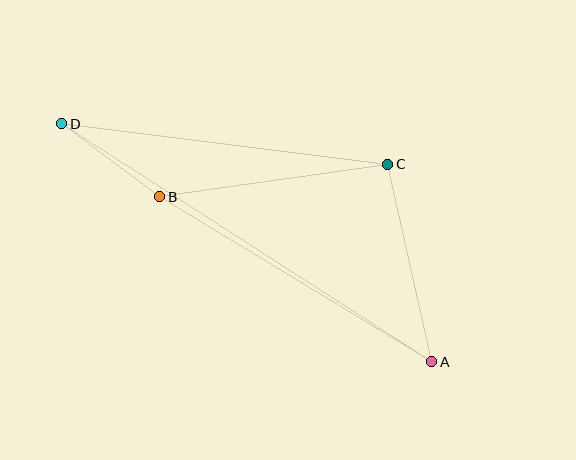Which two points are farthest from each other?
Points A and D are farthest from each other.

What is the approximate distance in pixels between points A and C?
The distance between A and C is approximately 202 pixels.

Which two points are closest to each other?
Points B and D are closest to each other.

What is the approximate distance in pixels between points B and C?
The distance between B and C is approximately 230 pixels.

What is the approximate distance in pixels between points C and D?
The distance between C and D is approximately 329 pixels.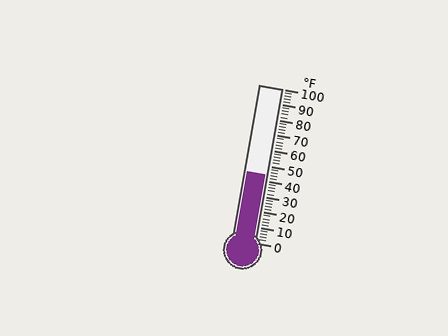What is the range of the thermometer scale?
The thermometer scale ranges from 0°F to 100°F.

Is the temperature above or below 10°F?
The temperature is above 10°F.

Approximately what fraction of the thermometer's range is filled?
The thermometer is filled to approximately 45% of its range.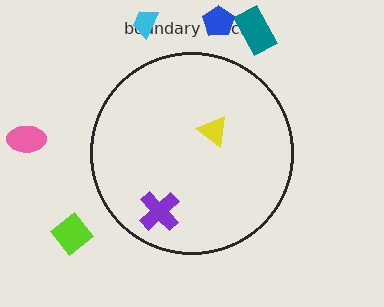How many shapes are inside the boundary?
2 inside, 5 outside.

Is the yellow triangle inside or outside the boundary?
Inside.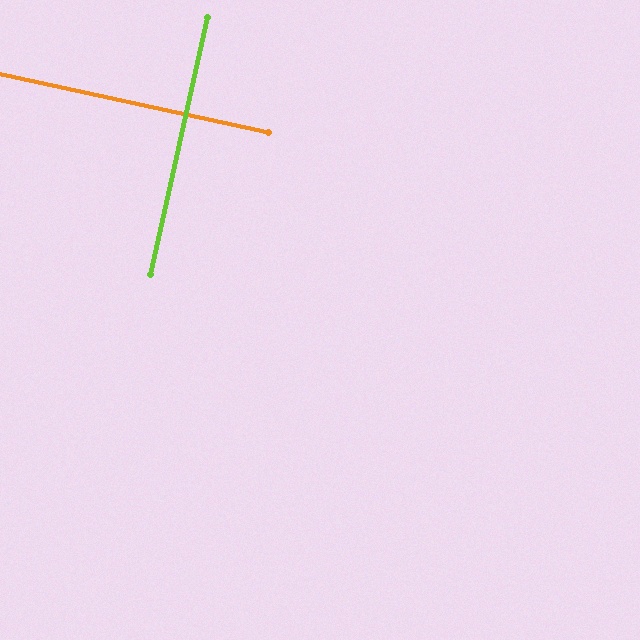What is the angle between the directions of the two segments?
Approximately 90 degrees.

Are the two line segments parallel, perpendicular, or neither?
Perpendicular — they meet at approximately 90°.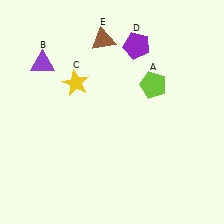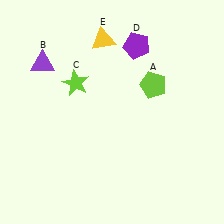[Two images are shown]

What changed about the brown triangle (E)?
In Image 1, E is brown. In Image 2, it changed to yellow.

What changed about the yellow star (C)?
In Image 1, C is yellow. In Image 2, it changed to lime.